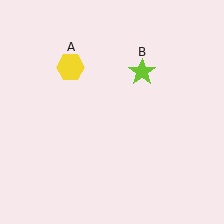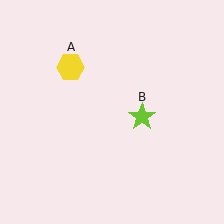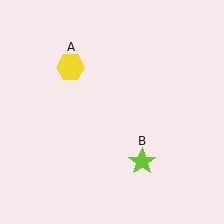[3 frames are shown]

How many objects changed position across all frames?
1 object changed position: lime star (object B).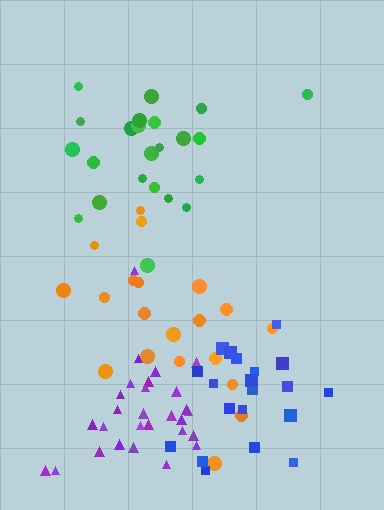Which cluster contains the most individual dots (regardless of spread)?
Purple (28).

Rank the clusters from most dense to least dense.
blue, purple, green, orange.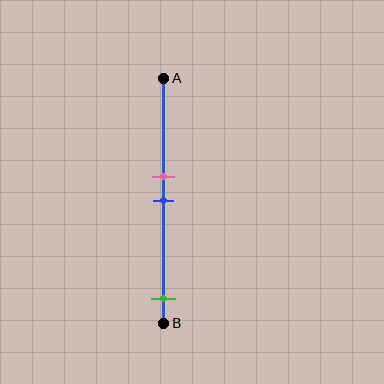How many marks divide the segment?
There are 3 marks dividing the segment.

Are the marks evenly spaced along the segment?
No, the marks are not evenly spaced.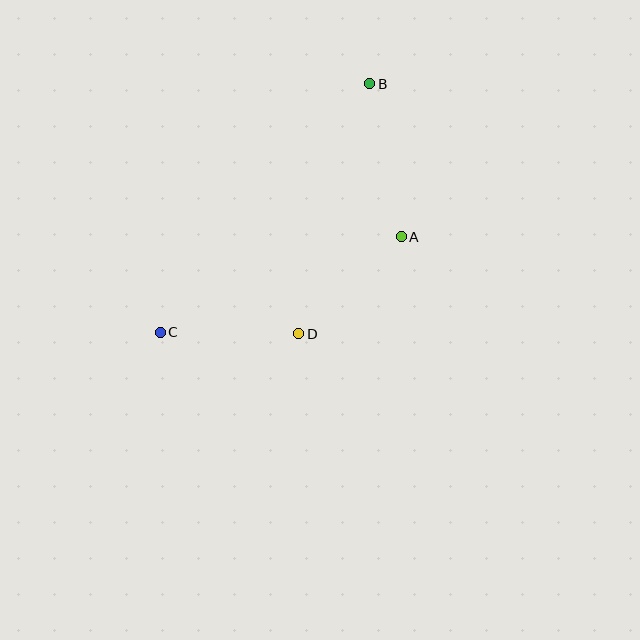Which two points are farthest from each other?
Points B and C are farthest from each other.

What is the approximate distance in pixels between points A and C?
The distance between A and C is approximately 259 pixels.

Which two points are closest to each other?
Points C and D are closest to each other.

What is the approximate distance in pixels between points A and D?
The distance between A and D is approximately 142 pixels.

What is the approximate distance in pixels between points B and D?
The distance between B and D is approximately 260 pixels.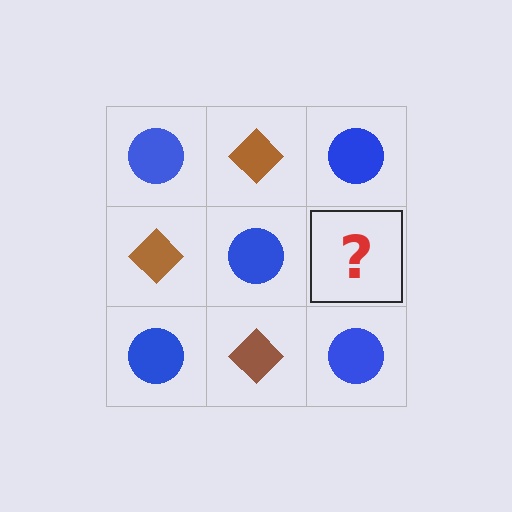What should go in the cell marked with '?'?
The missing cell should contain a brown diamond.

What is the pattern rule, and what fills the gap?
The rule is that it alternates blue circle and brown diamond in a checkerboard pattern. The gap should be filled with a brown diamond.